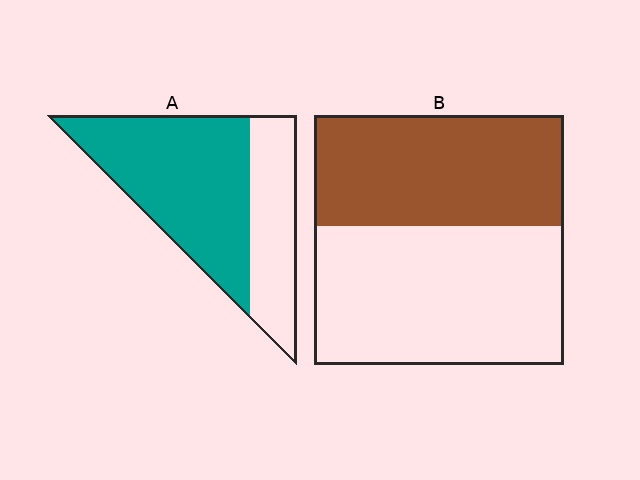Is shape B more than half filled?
No.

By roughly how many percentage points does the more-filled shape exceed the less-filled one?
By roughly 20 percentage points (A over B).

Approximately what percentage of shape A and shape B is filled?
A is approximately 65% and B is approximately 45%.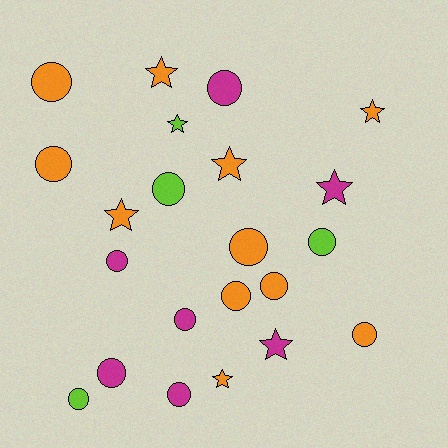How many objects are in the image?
There are 22 objects.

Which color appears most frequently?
Orange, with 11 objects.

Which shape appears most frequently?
Circle, with 14 objects.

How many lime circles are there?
There are 3 lime circles.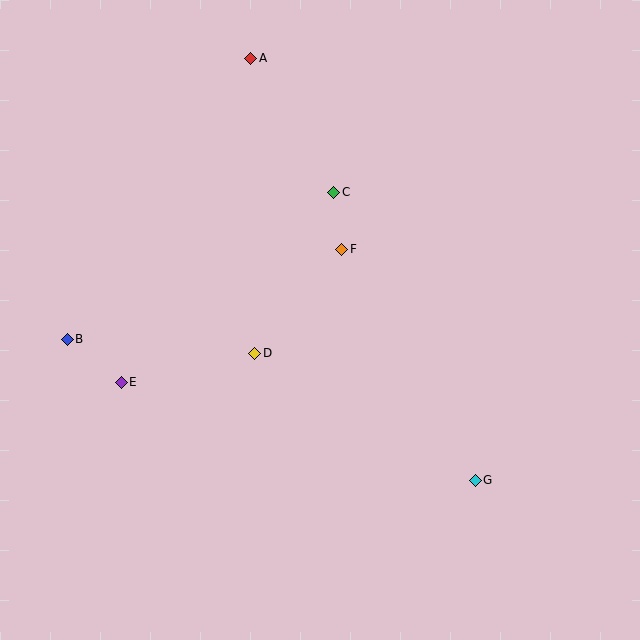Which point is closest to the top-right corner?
Point C is closest to the top-right corner.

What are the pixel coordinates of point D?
Point D is at (255, 353).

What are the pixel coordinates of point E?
Point E is at (121, 382).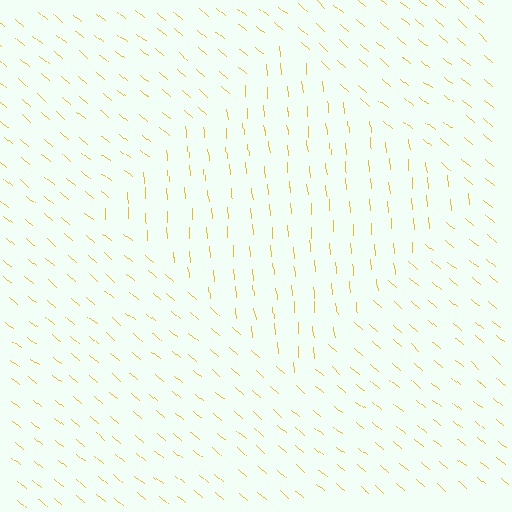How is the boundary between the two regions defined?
The boundary is defined purely by a change in line orientation (approximately 45 degrees difference). All lines are the same color and thickness.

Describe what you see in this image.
The image is filled with small yellow line segments. A diamond region in the image has lines oriented differently from the surrounding lines, creating a visible texture boundary.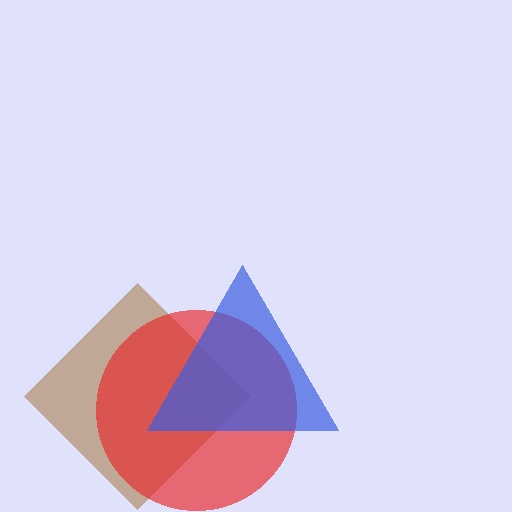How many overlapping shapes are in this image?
There are 3 overlapping shapes in the image.